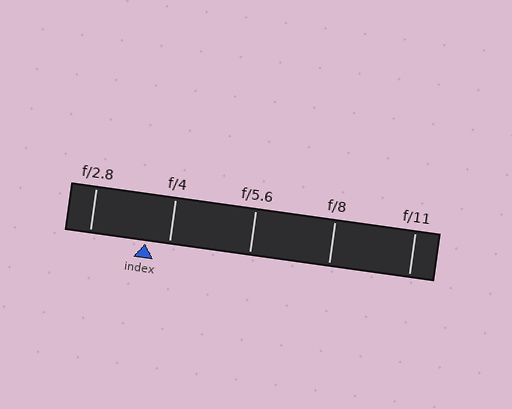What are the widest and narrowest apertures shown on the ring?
The widest aperture shown is f/2.8 and the narrowest is f/11.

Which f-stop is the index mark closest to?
The index mark is closest to f/4.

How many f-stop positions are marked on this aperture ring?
There are 5 f-stop positions marked.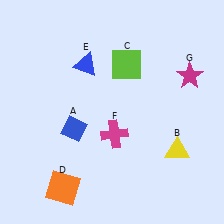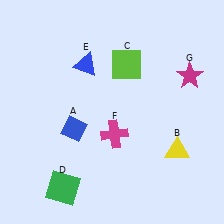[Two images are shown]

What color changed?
The square (D) changed from orange in Image 1 to green in Image 2.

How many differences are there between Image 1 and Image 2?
There is 1 difference between the two images.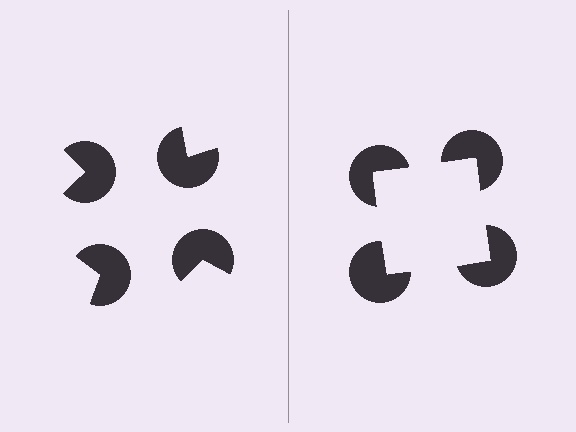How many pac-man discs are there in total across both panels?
8 — 4 on each side.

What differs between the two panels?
The pac-man discs are positioned identically on both sides; only the wedge orientations differ. On the right they align to a square; on the left they are misaligned.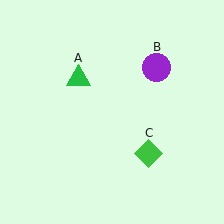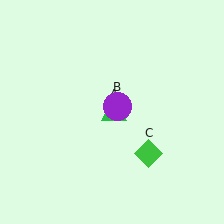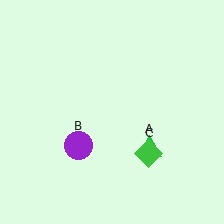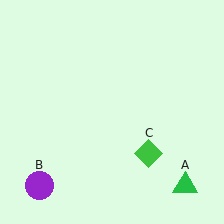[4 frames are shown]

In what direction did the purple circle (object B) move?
The purple circle (object B) moved down and to the left.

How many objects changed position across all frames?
2 objects changed position: green triangle (object A), purple circle (object B).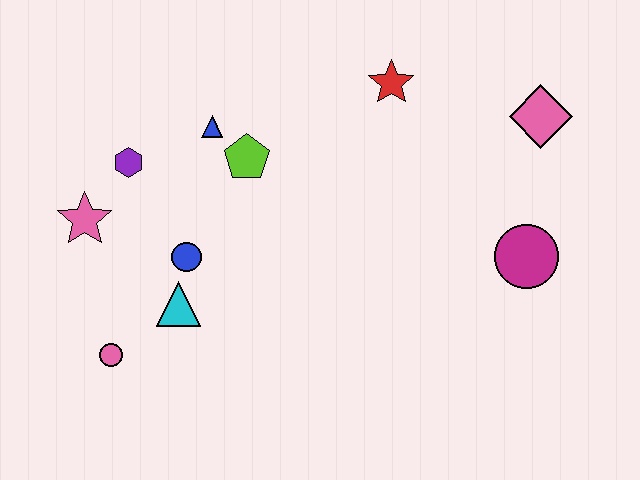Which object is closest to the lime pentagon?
The blue triangle is closest to the lime pentagon.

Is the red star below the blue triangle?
No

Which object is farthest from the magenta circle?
The pink star is farthest from the magenta circle.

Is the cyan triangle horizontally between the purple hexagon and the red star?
Yes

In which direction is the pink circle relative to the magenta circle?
The pink circle is to the left of the magenta circle.